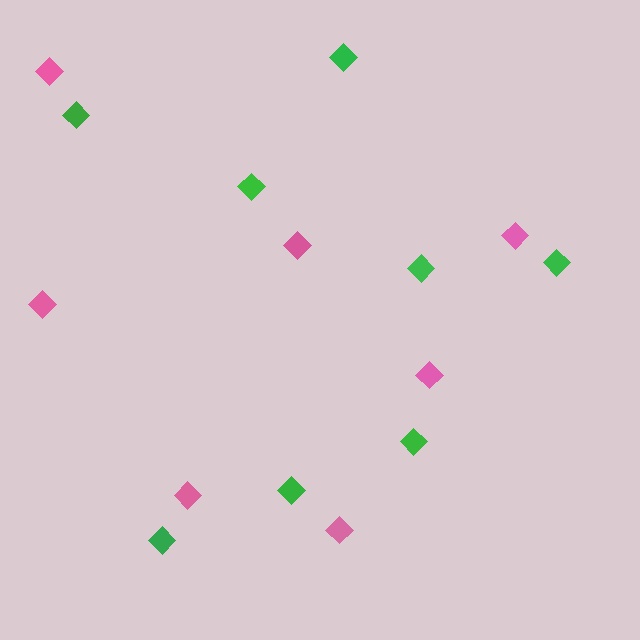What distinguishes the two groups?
There are 2 groups: one group of pink diamonds (7) and one group of green diamonds (8).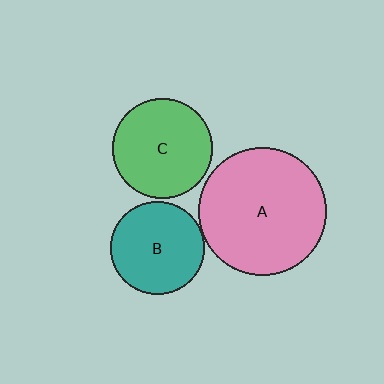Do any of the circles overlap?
No, none of the circles overlap.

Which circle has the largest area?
Circle A (pink).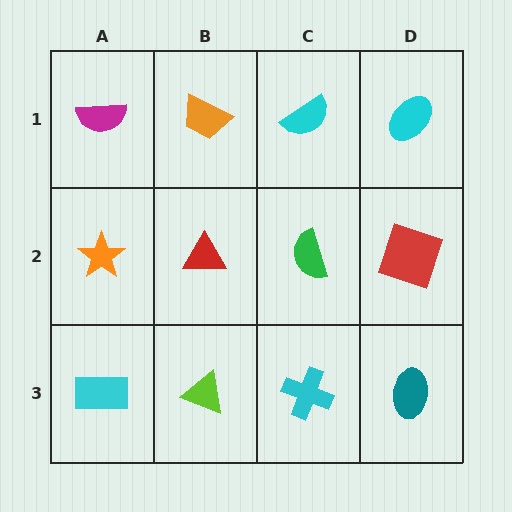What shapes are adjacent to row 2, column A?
A magenta semicircle (row 1, column A), a cyan rectangle (row 3, column A), a red triangle (row 2, column B).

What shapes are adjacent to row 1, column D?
A red square (row 2, column D), a cyan semicircle (row 1, column C).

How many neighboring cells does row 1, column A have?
2.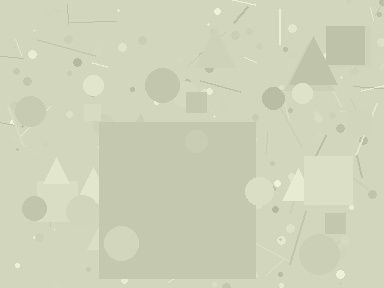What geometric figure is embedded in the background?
A square is embedded in the background.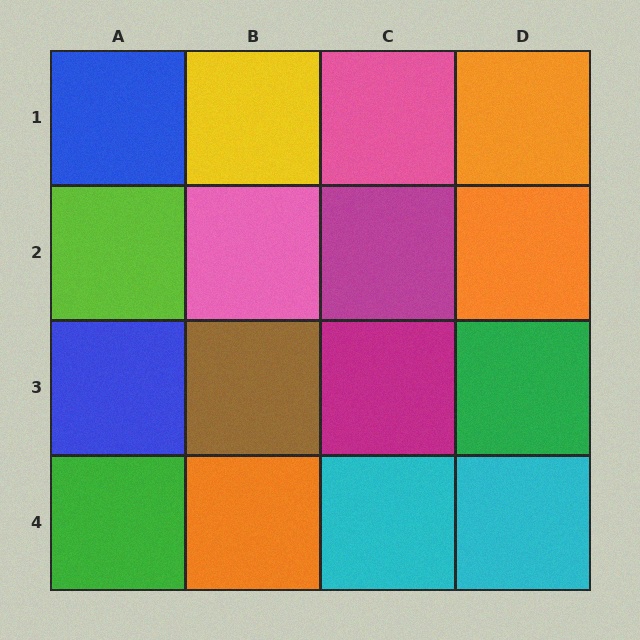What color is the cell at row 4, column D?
Cyan.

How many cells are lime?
1 cell is lime.